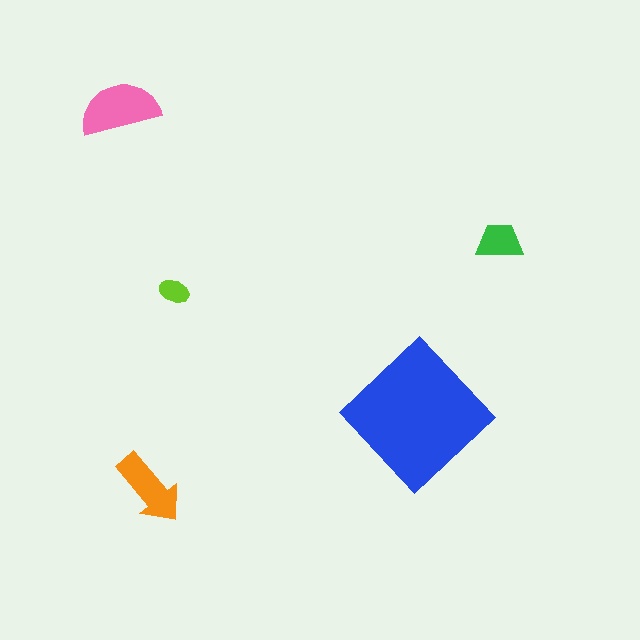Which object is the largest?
The blue diamond.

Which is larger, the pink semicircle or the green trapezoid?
The pink semicircle.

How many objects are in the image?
There are 5 objects in the image.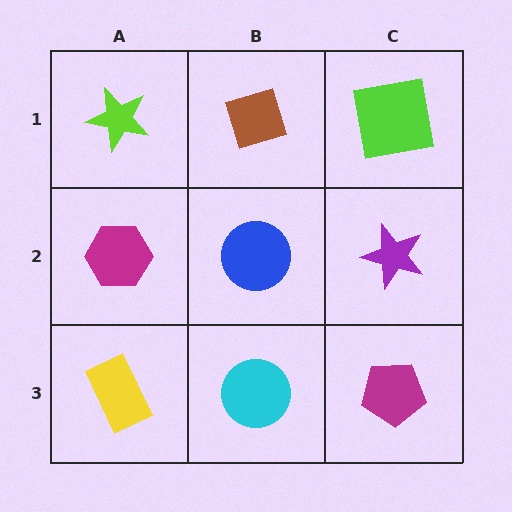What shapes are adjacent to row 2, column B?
A brown diamond (row 1, column B), a cyan circle (row 3, column B), a magenta hexagon (row 2, column A), a purple star (row 2, column C).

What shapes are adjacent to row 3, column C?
A purple star (row 2, column C), a cyan circle (row 3, column B).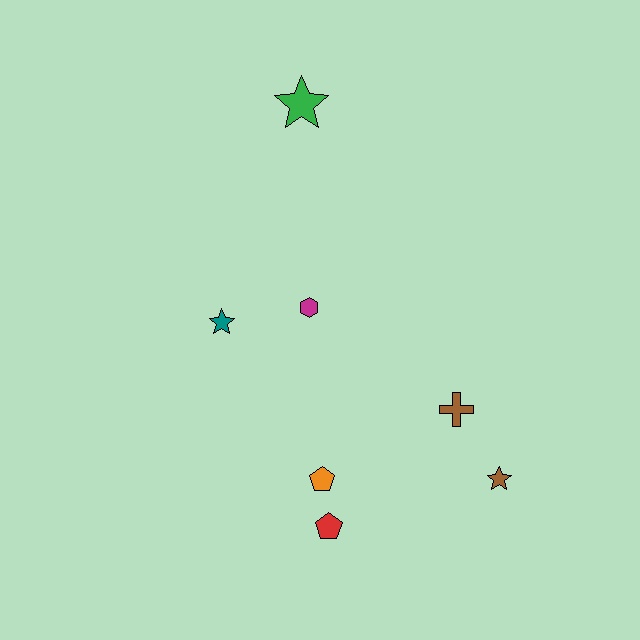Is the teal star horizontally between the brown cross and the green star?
No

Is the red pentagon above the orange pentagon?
No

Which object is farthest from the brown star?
The green star is farthest from the brown star.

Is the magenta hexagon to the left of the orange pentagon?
Yes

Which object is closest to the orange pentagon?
The red pentagon is closest to the orange pentagon.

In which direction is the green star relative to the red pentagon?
The green star is above the red pentagon.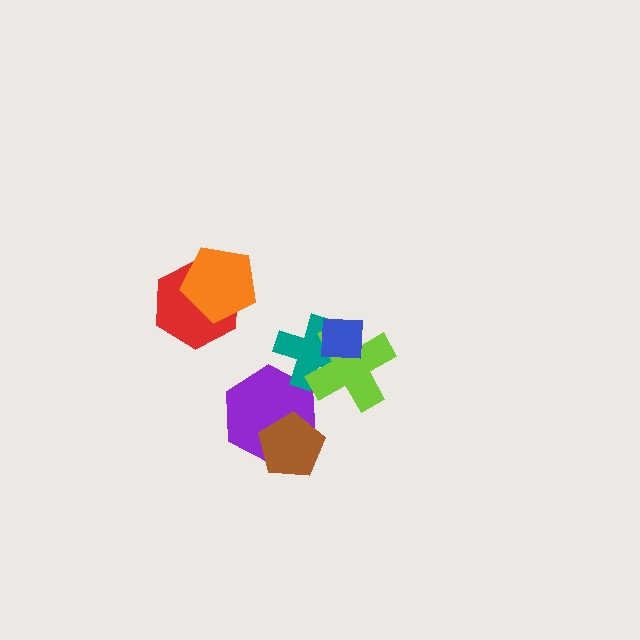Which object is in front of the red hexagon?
The orange pentagon is in front of the red hexagon.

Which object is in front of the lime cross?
The blue square is in front of the lime cross.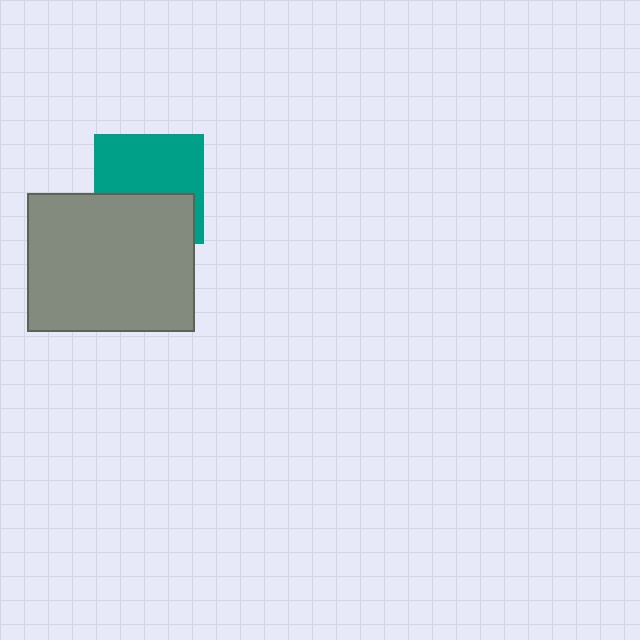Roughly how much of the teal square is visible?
About half of it is visible (roughly 58%).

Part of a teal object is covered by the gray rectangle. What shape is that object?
It is a square.